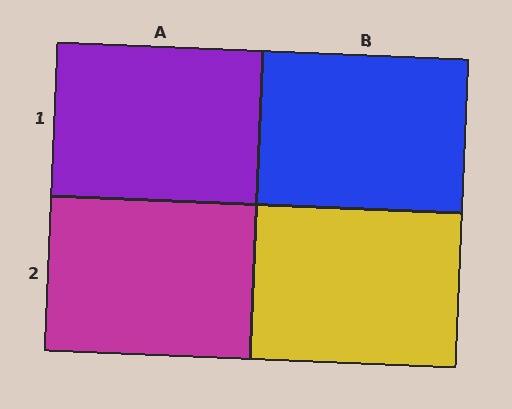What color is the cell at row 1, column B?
Blue.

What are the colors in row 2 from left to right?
Magenta, yellow.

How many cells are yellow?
1 cell is yellow.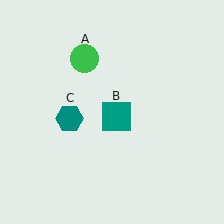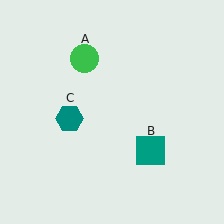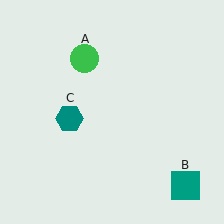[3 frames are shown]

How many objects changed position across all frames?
1 object changed position: teal square (object B).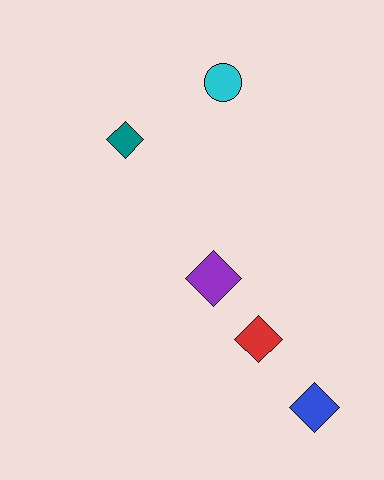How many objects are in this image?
There are 5 objects.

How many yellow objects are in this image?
There are no yellow objects.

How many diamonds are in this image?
There are 4 diamonds.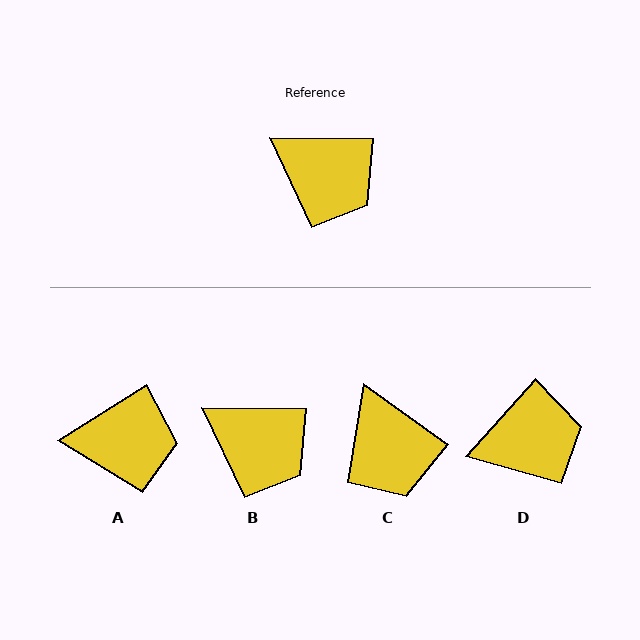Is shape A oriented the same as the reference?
No, it is off by about 33 degrees.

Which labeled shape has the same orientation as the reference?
B.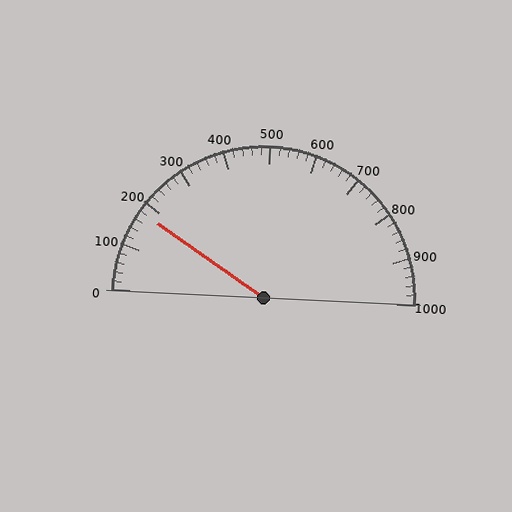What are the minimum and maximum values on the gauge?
The gauge ranges from 0 to 1000.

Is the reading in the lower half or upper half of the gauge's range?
The reading is in the lower half of the range (0 to 1000).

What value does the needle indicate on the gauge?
The needle indicates approximately 180.